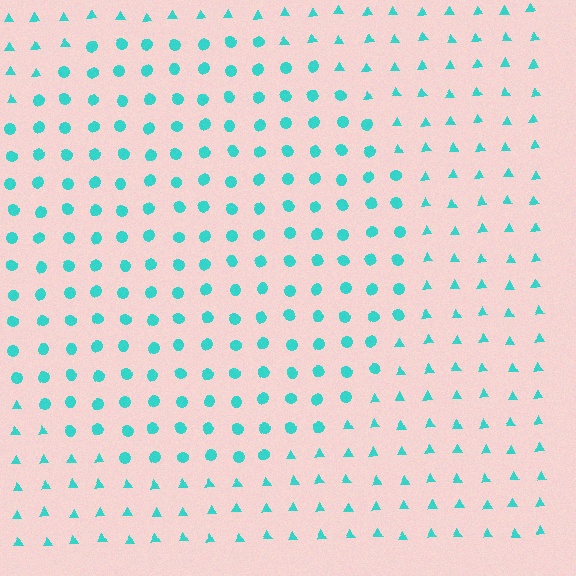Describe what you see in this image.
The image is filled with small cyan elements arranged in a uniform grid. A circle-shaped region contains circles, while the surrounding area contains triangles. The boundary is defined purely by the change in element shape.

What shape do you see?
I see a circle.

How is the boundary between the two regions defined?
The boundary is defined by a change in element shape: circles inside vs. triangles outside. All elements share the same color and spacing.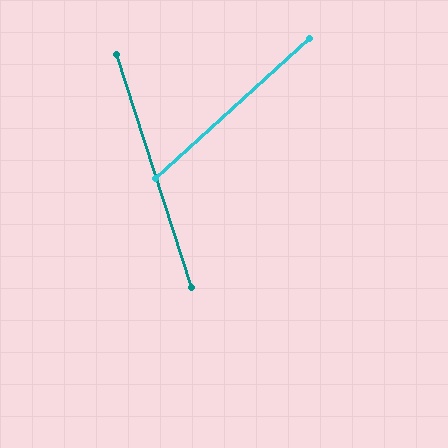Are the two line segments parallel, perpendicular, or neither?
Neither parallel nor perpendicular — they differ by about 66°.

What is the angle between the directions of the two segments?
Approximately 66 degrees.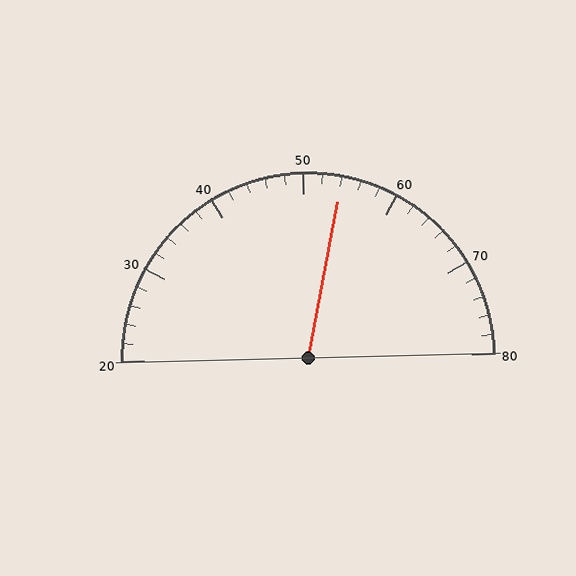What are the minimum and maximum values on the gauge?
The gauge ranges from 20 to 80.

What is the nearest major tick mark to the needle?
The nearest major tick mark is 50.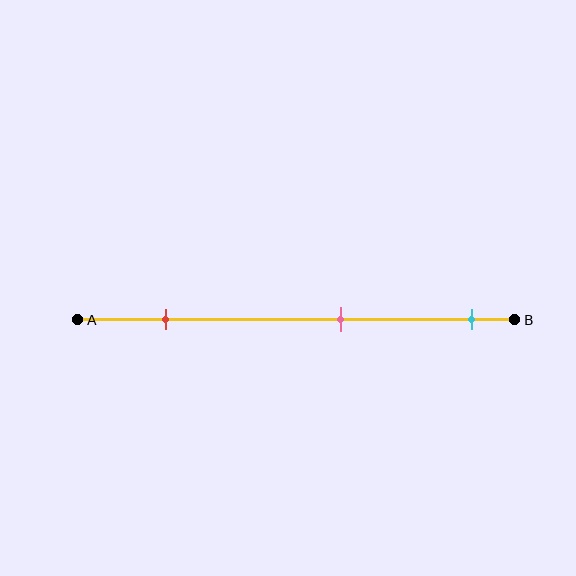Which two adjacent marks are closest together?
The pink and cyan marks are the closest adjacent pair.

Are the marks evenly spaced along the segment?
Yes, the marks are approximately evenly spaced.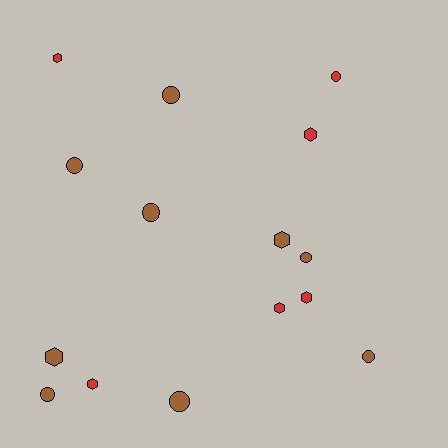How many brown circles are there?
There are 7 brown circles.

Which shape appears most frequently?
Circle, with 8 objects.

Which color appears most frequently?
Brown, with 9 objects.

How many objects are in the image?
There are 15 objects.